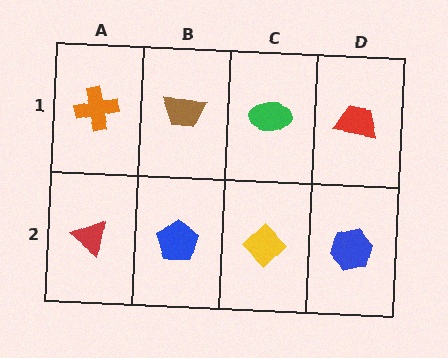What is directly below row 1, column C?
A yellow diamond.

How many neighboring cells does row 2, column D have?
2.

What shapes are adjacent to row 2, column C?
A green ellipse (row 1, column C), a blue pentagon (row 2, column B), a blue hexagon (row 2, column D).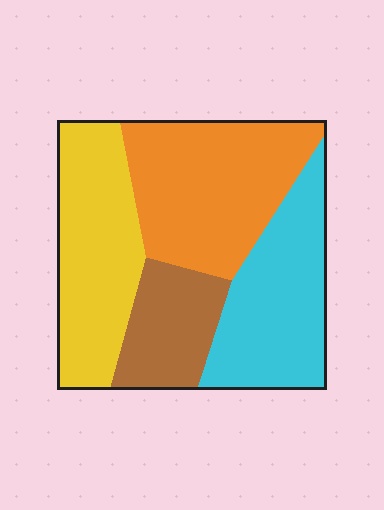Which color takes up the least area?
Brown, at roughly 15%.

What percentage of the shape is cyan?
Cyan covers about 25% of the shape.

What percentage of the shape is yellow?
Yellow takes up about one quarter (1/4) of the shape.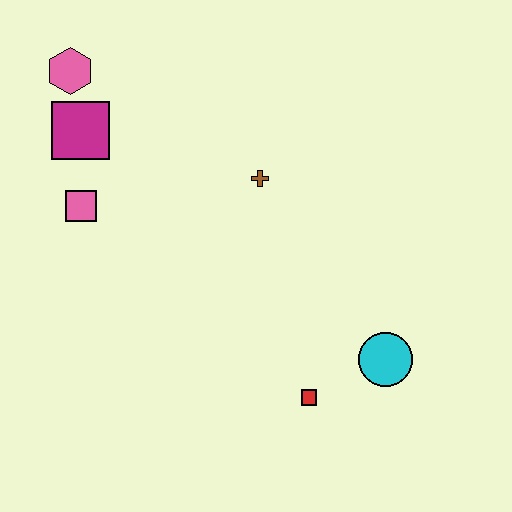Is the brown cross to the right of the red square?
No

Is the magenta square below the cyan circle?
No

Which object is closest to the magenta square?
The pink hexagon is closest to the magenta square.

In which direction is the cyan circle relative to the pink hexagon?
The cyan circle is to the right of the pink hexagon.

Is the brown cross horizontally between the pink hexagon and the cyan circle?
Yes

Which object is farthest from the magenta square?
The cyan circle is farthest from the magenta square.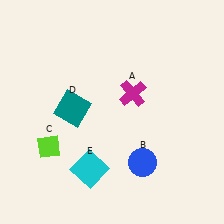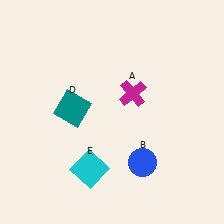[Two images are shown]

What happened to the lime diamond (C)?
The lime diamond (C) was removed in Image 2. It was in the bottom-left area of Image 1.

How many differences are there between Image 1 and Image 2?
There is 1 difference between the two images.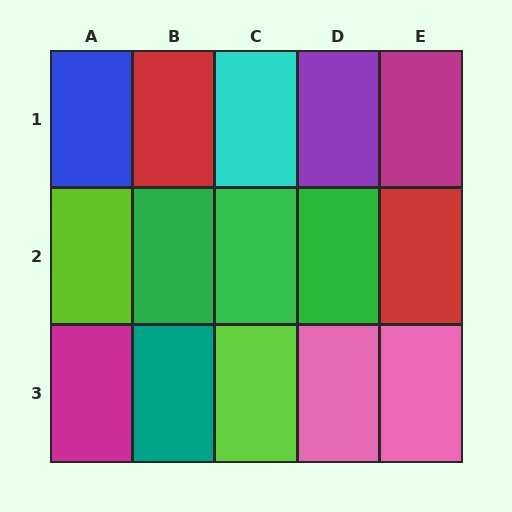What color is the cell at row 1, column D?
Purple.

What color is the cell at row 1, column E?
Magenta.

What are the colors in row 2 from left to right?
Lime, green, green, green, red.